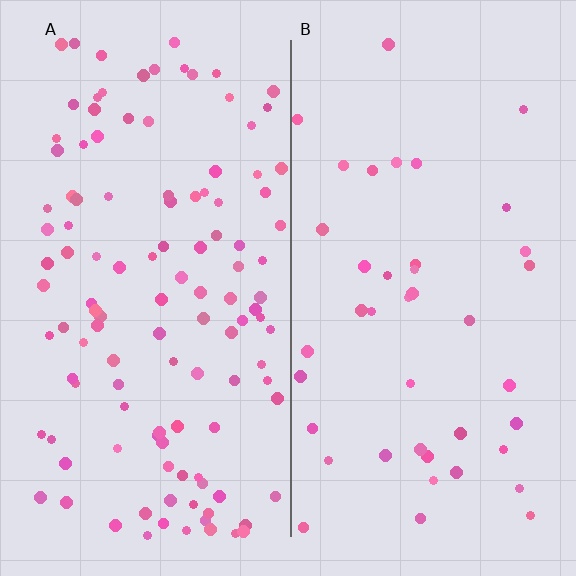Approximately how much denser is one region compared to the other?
Approximately 2.9× — region A over region B.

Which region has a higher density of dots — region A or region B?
A (the left).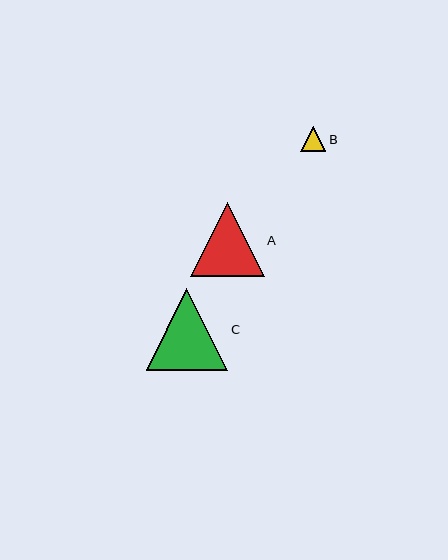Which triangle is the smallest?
Triangle B is the smallest with a size of approximately 25 pixels.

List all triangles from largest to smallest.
From largest to smallest: C, A, B.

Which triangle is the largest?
Triangle C is the largest with a size of approximately 82 pixels.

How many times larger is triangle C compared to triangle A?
Triangle C is approximately 1.1 times the size of triangle A.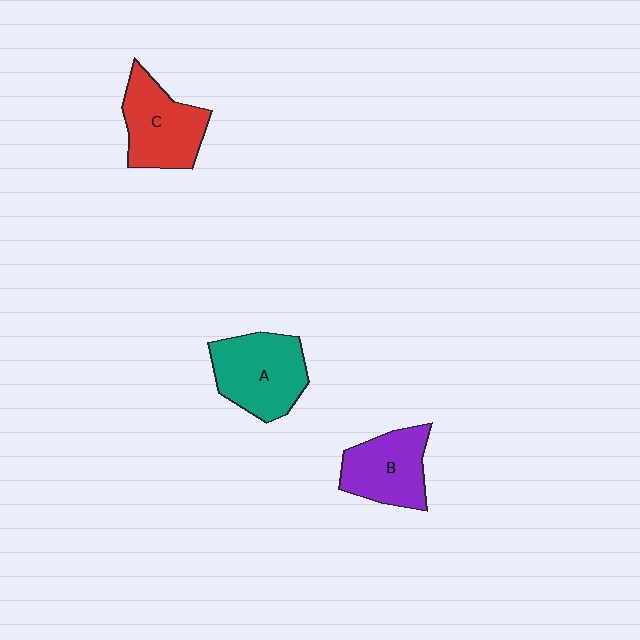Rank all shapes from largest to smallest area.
From largest to smallest: A (teal), C (red), B (purple).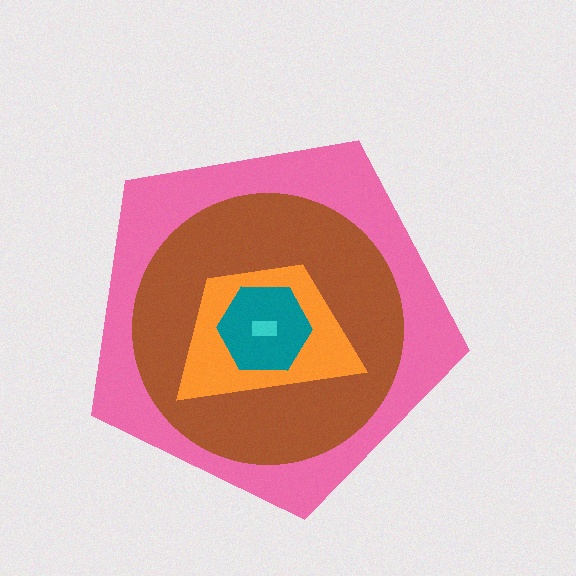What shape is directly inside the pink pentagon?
The brown circle.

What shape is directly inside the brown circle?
The orange trapezoid.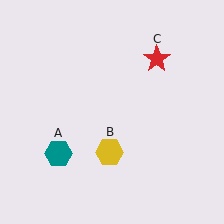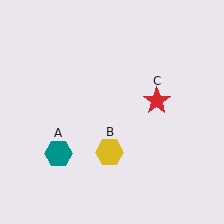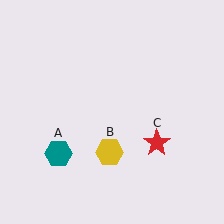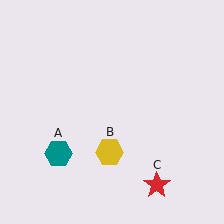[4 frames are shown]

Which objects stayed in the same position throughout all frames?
Teal hexagon (object A) and yellow hexagon (object B) remained stationary.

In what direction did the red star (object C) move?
The red star (object C) moved down.